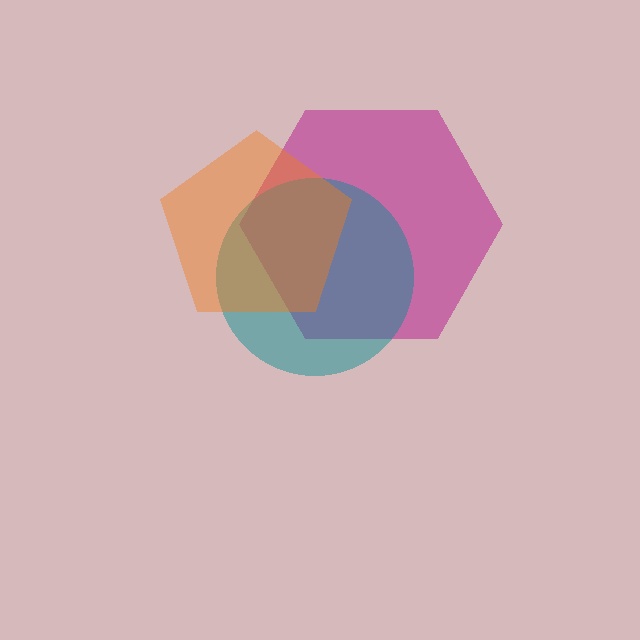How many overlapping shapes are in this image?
There are 3 overlapping shapes in the image.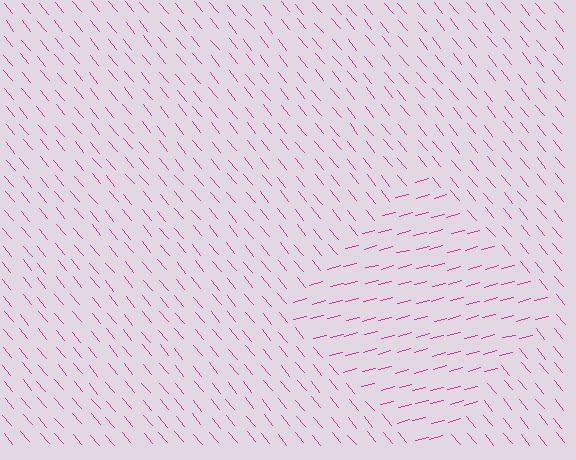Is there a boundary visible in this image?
Yes, there is a texture boundary formed by a change in line orientation.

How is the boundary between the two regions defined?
The boundary is defined purely by a change in line orientation (approximately 65 degrees difference). All lines are the same color and thickness.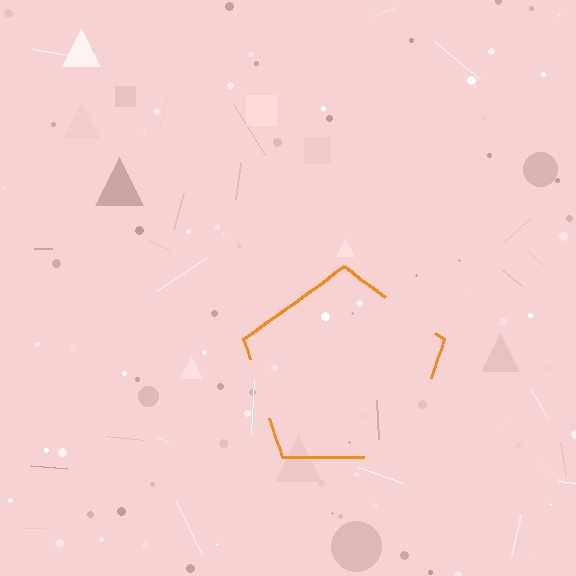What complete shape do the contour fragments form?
The contour fragments form a pentagon.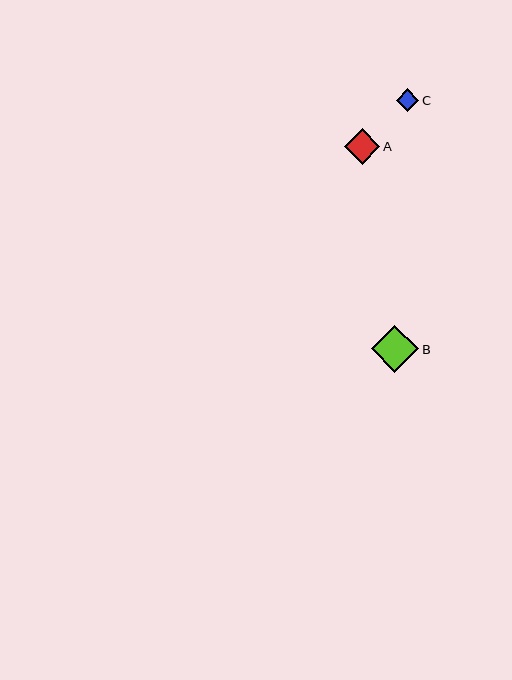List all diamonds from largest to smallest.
From largest to smallest: B, A, C.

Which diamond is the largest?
Diamond B is the largest with a size of approximately 48 pixels.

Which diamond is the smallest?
Diamond C is the smallest with a size of approximately 23 pixels.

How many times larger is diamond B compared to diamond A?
Diamond B is approximately 1.3 times the size of diamond A.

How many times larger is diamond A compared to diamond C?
Diamond A is approximately 1.6 times the size of diamond C.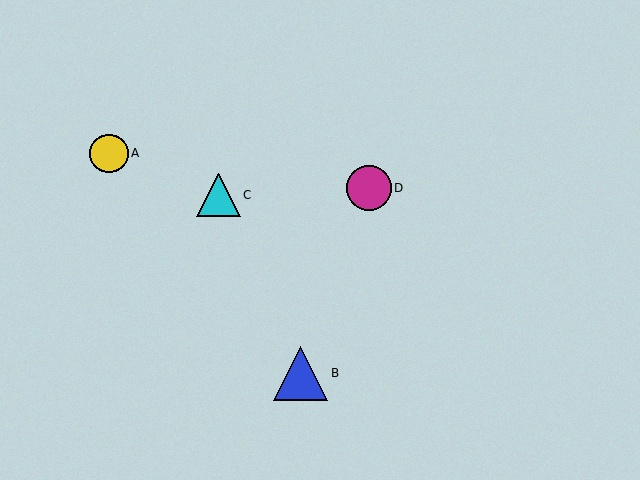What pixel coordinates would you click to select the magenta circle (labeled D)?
Click at (369, 188) to select the magenta circle D.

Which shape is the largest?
The blue triangle (labeled B) is the largest.